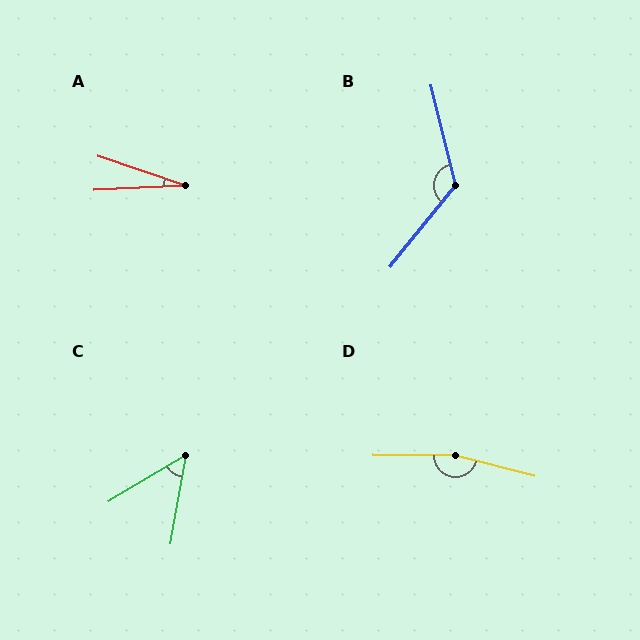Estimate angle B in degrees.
Approximately 127 degrees.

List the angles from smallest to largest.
A (21°), C (49°), B (127°), D (166°).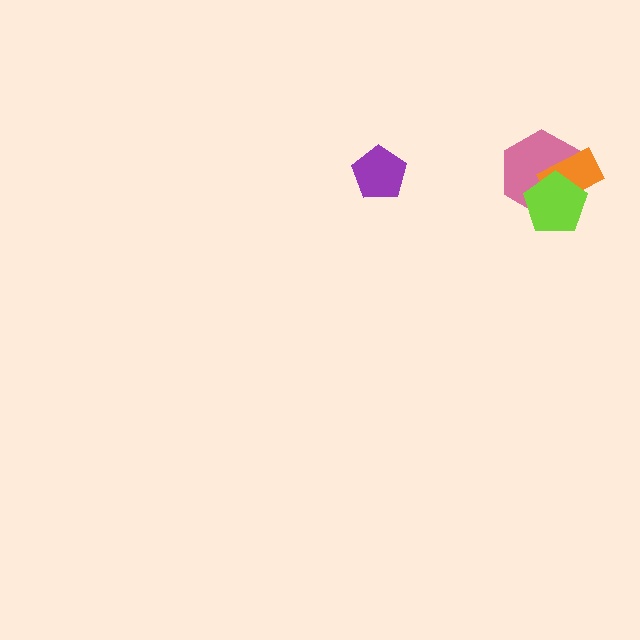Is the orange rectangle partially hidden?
Yes, it is partially covered by another shape.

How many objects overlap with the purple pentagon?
0 objects overlap with the purple pentagon.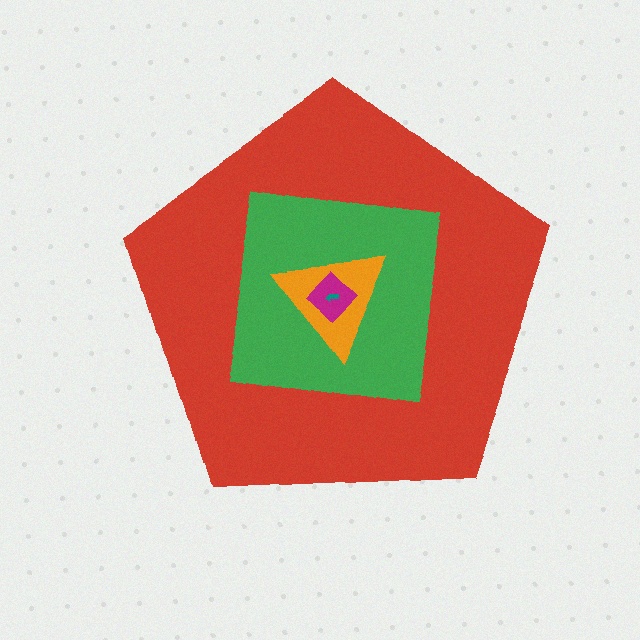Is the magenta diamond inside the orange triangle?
Yes.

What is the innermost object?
The teal arrow.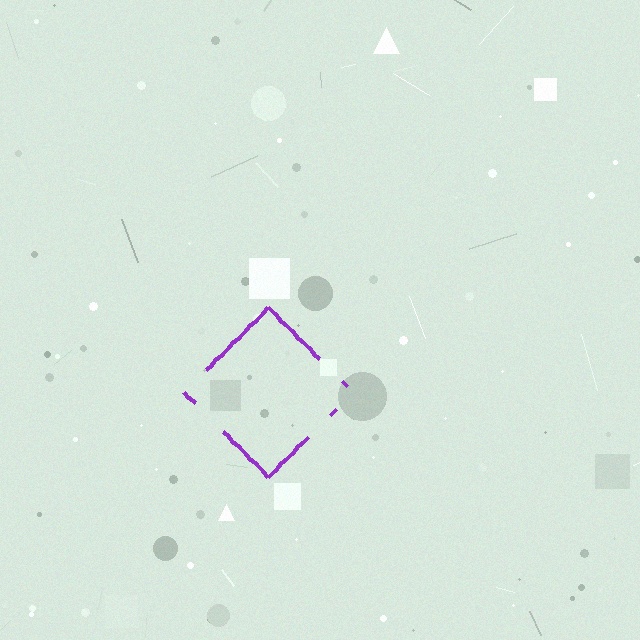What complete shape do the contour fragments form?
The contour fragments form a diamond.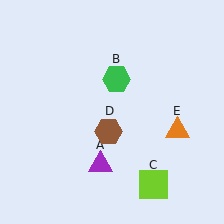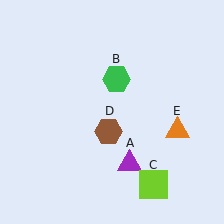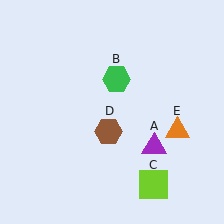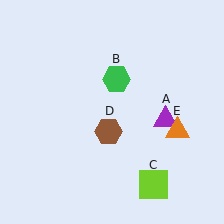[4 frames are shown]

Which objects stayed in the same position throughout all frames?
Green hexagon (object B) and lime square (object C) and brown hexagon (object D) and orange triangle (object E) remained stationary.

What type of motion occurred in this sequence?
The purple triangle (object A) rotated counterclockwise around the center of the scene.